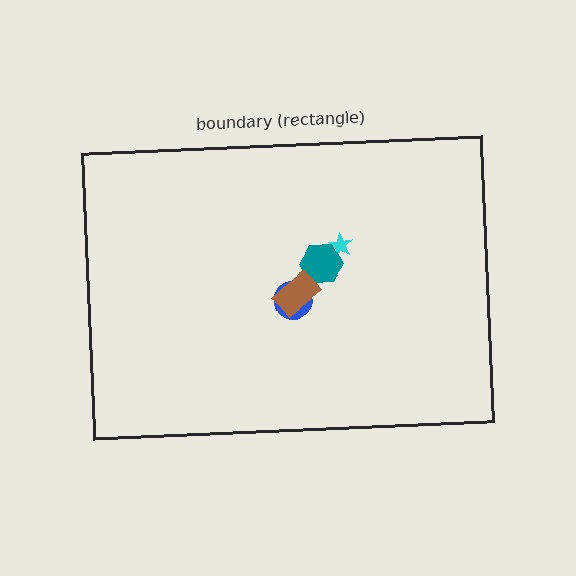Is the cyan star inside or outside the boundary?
Inside.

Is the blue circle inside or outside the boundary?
Inside.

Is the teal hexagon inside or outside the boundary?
Inside.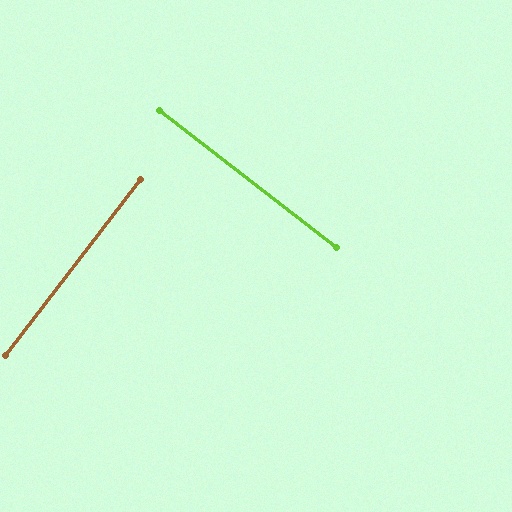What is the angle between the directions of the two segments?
Approximately 90 degrees.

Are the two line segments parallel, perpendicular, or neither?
Perpendicular — they meet at approximately 90°.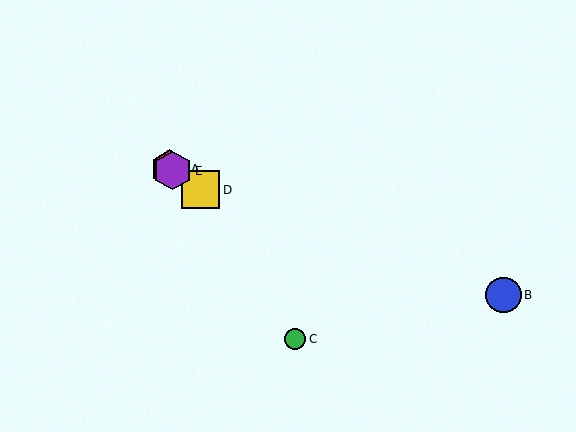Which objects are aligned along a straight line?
Objects A, D, E are aligned along a straight line.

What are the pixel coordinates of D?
Object D is at (201, 190).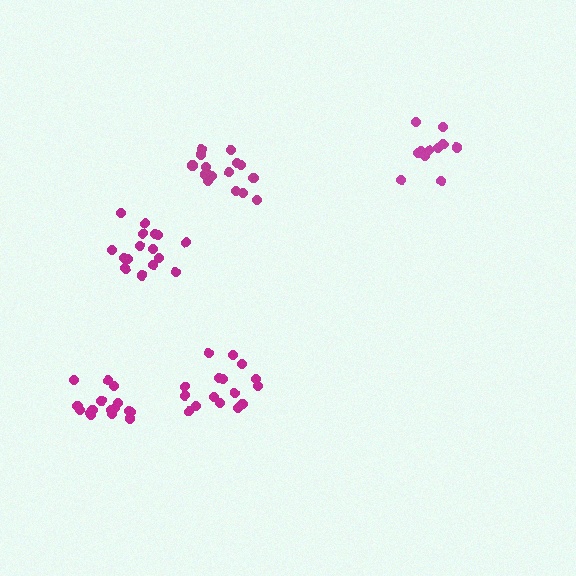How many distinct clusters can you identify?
There are 5 distinct clusters.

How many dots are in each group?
Group 1: 16 dots, Group 2: 16 dots, Group 3: 16 dots, Group 4: 16 dots, Group 5: 11 dots (75 total).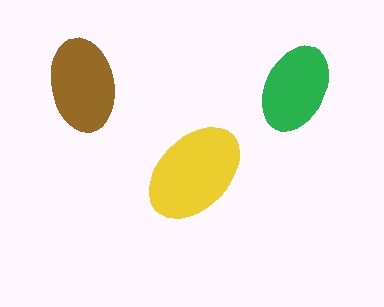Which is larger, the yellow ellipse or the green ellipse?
The yellow one.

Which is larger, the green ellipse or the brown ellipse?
The brown one.